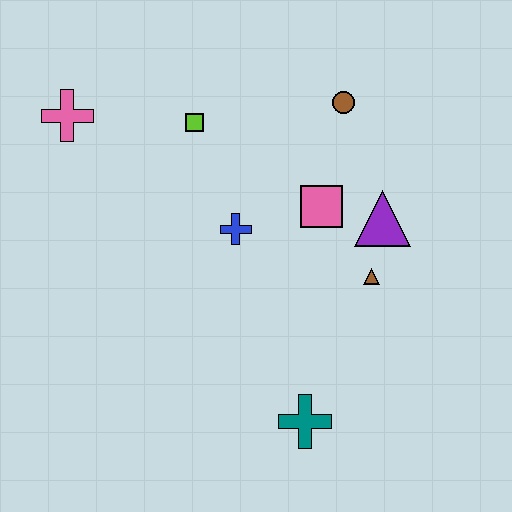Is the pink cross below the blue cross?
No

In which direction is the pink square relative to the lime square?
The pink square is to the right of the lime square.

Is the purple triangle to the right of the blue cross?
Yes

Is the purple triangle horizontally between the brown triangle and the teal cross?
No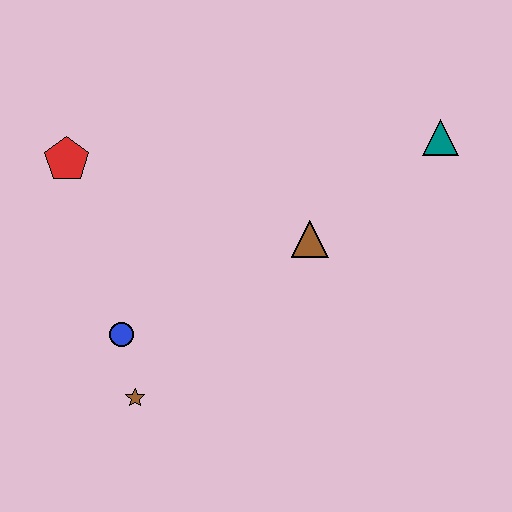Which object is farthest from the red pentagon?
The teal triangle is farthest from the red pentagon.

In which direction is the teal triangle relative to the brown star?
The teal triangle is to the right of the brown star.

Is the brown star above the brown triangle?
No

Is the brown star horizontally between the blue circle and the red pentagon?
No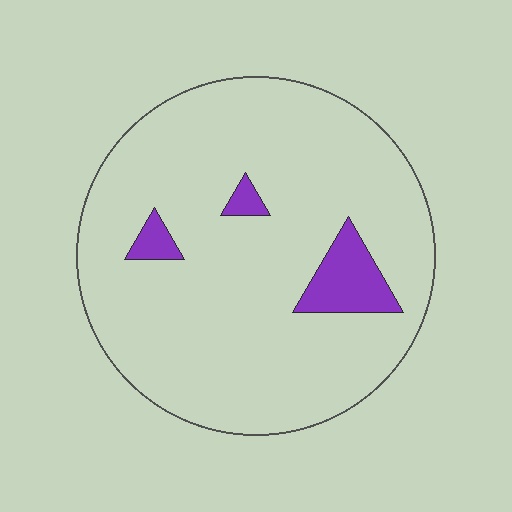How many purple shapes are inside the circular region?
3.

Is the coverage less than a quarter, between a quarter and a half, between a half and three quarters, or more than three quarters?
Less than a quarter.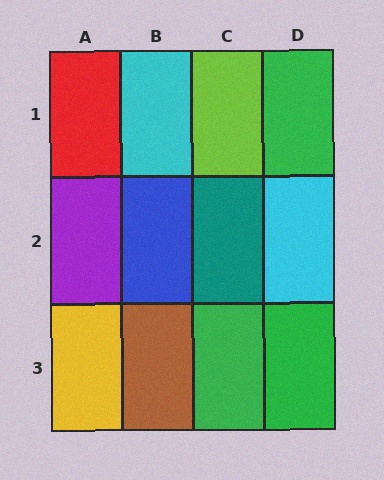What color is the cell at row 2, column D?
Cyan.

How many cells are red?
1 cell is red.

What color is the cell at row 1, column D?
Green.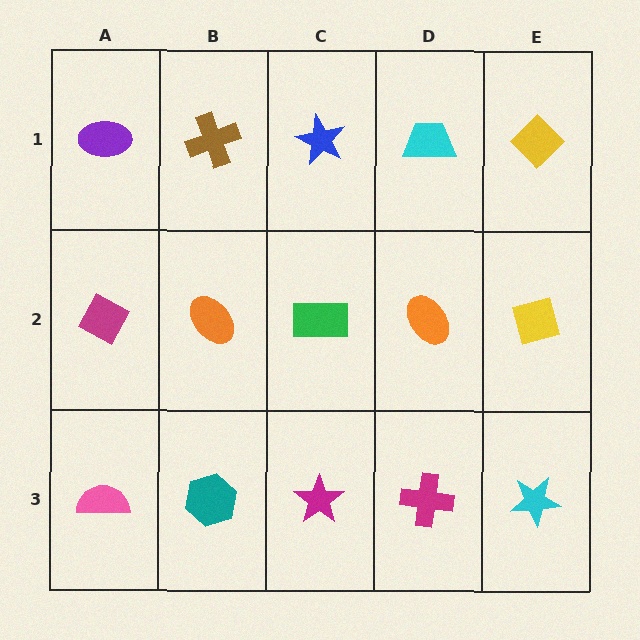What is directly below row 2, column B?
A teal hexagon.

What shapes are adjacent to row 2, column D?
A cyan trapezoid (row 1, column D), a magenta cross (row 3, column D), a green rectangle (row 2, column C), a yellow square (row 2, column E).